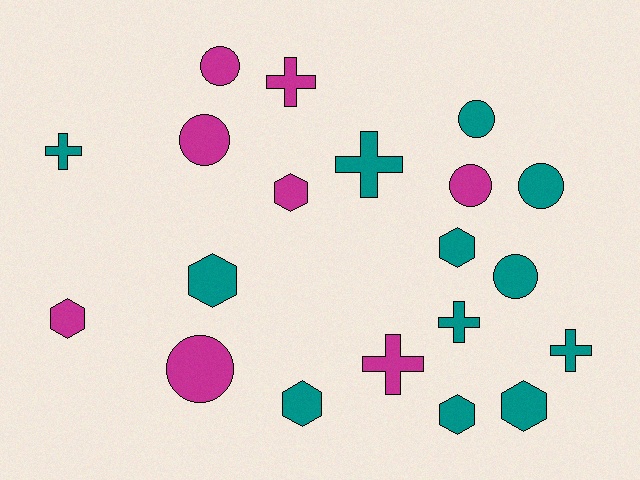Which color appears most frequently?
Teal, with 12 objects.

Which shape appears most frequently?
Hexagon, with 7 objects.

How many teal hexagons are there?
There are 5 teal hexagons.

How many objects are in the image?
There are 20 objects.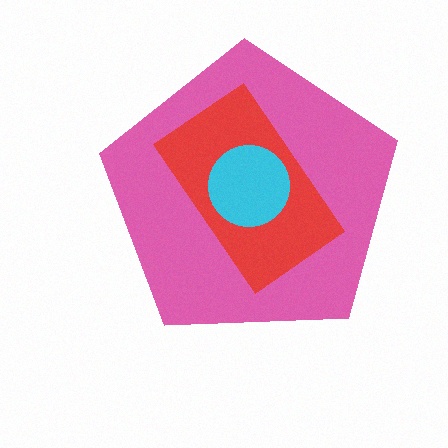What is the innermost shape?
The cyan circle.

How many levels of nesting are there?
3.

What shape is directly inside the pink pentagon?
The red rectangle.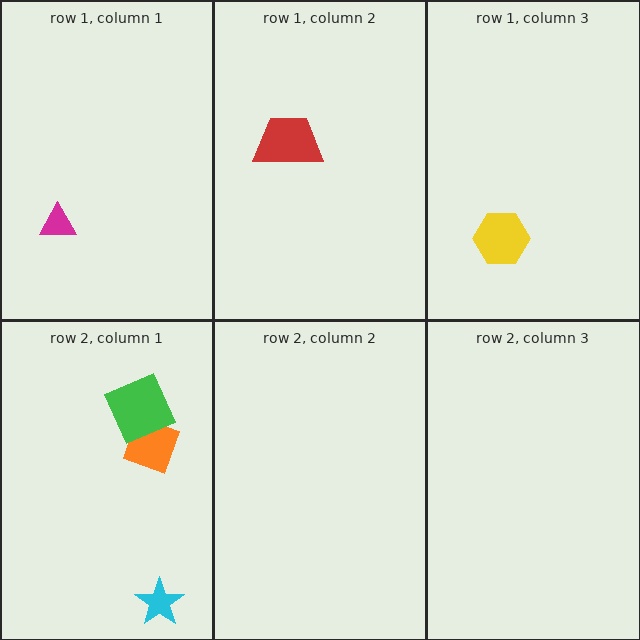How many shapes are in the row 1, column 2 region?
1.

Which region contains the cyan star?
The row 2, column 1 region.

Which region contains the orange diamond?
The row 2, column 1 region.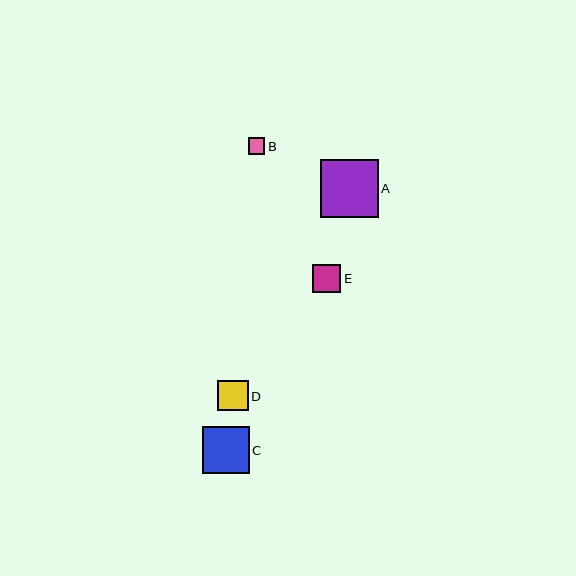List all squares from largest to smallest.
From largest to smallest: A, C, D, E, B.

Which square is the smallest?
Square B is the smallest with a size of approximately 16 pixels.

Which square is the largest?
Square A is the largest with a size of approximately 58 pixels.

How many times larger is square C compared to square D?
Square C is approximately 1.5 times the size of square D.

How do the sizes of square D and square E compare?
Square D and square E are approximately the same size.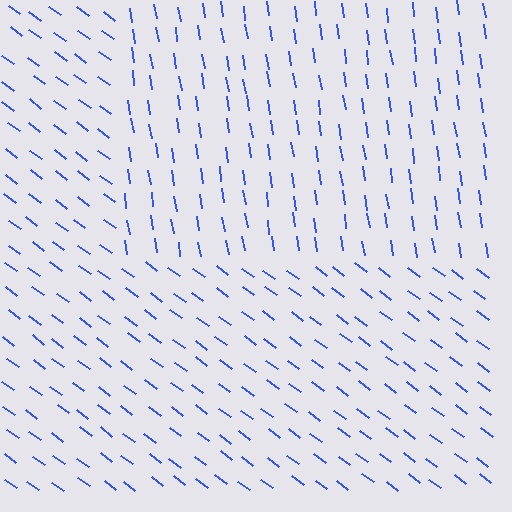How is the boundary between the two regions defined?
The boundary is defined purely by a change in line orientation (approximately 45 degrees difference). All lines are the same color and thickness.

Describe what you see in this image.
The image is filled with small blue line segments. A rectangle region in the image has lines oriented differently from the surrounding lines, creating a visible texture boundary.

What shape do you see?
I see a rectangle.